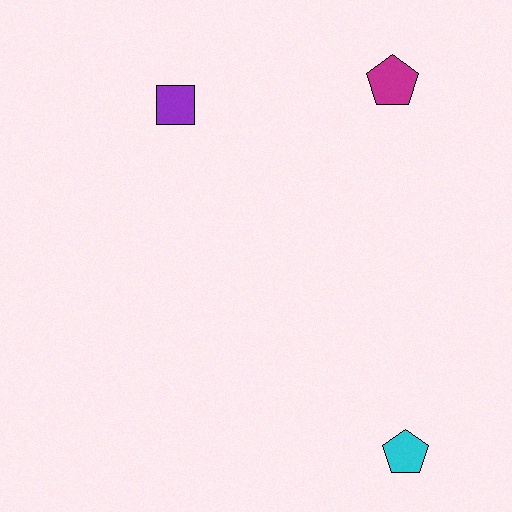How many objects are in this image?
There are 3 objects.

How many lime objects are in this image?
There are no lime objects.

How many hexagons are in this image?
There are no hexagons.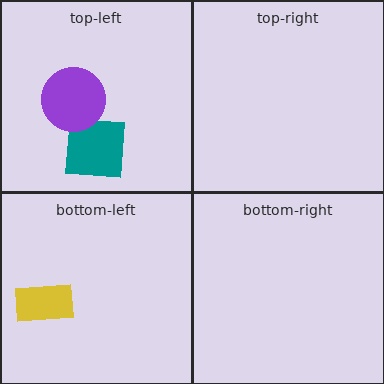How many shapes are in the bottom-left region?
1.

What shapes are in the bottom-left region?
The yellow rectangle.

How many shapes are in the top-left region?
2.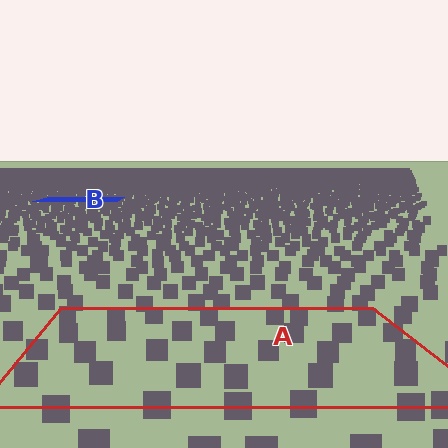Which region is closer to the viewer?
Region A is closer. The texture elements there are larger and more spread out.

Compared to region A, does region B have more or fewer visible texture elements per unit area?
Region B has more texture elements per unit area — they are packed more densely because it is farther away.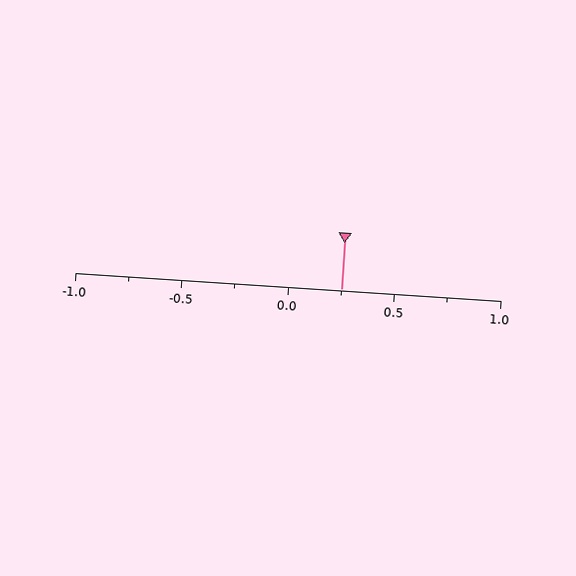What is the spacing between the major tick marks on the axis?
The major ticks are spaced 0.5 apart.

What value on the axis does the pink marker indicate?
The marker indicates approximately 0.25.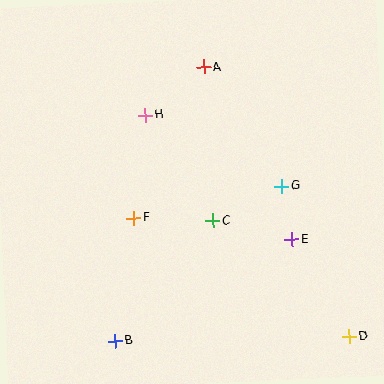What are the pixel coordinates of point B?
Point B is at (115, 341).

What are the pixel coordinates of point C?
Point C is at (213, 221).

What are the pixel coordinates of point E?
Point E is at (292, 239).